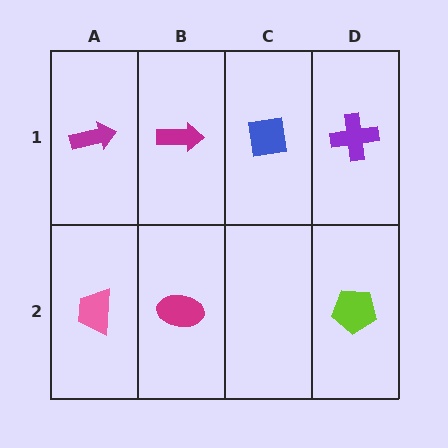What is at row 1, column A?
A magenta arrow.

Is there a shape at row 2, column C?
No, that cell is empty.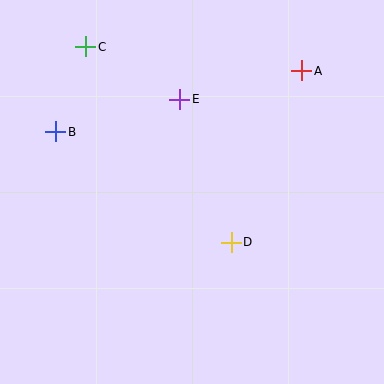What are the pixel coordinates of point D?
Point D is at (231, 242).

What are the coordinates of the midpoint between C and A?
The midpoint between C and A is at (194, 59).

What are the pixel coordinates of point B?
Point B is at (56, 132).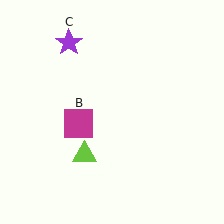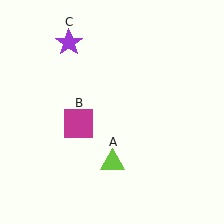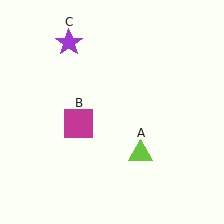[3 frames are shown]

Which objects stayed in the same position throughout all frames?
Magenta square (object B) and purple star (object C) remained stationary.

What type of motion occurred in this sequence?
The lime triangle (object A) rotated counterclockwise around the center of the scene.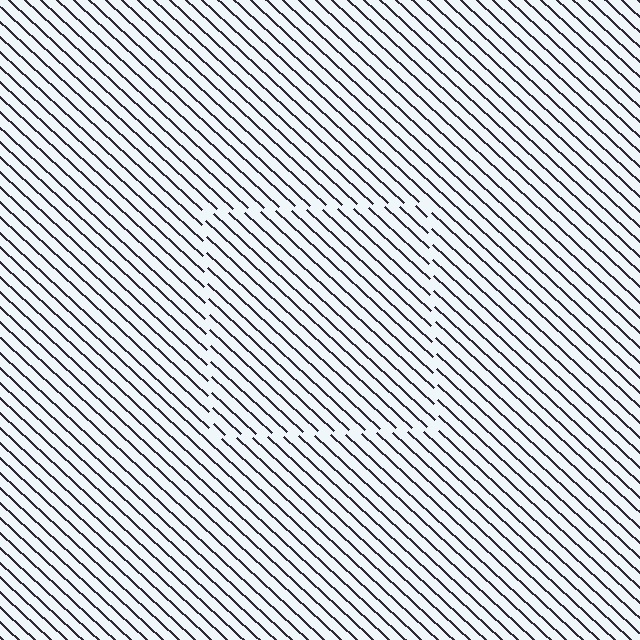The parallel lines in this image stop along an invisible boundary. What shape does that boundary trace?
An illusory square. The interior of the shape contains the same grating, shifted by half a period — the contour is defined by the phase discontinuity where line-ends from the inner and outer gratings abut.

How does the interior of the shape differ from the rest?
The interior of the shape contains the same grating, shifted by half a period — the contour is defined by the phase discontinuity where line-ends from the inner and outer gratings abut.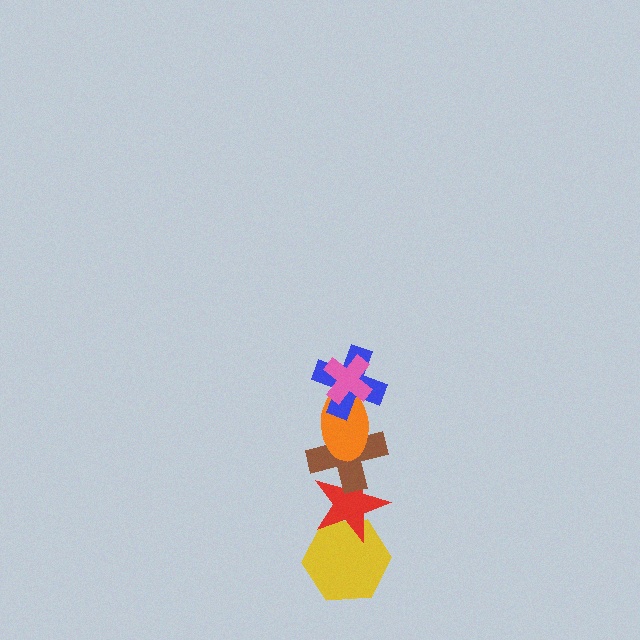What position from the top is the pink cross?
The pink cross is 1st from the top.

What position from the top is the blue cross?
The blue cross is 2nd from the top.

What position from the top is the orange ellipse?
The orange ellipse is 3rd from the top.